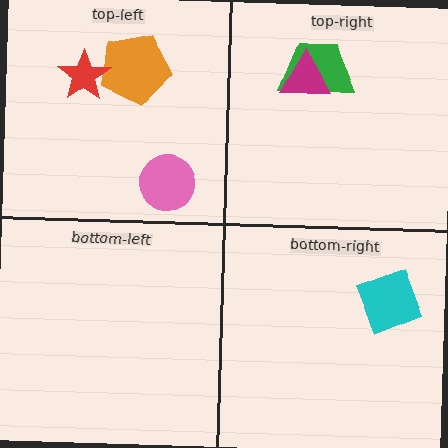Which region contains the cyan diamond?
The bottom-right region.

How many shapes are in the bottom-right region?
1.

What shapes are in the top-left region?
The orange pentagon, the red star, the pink circle.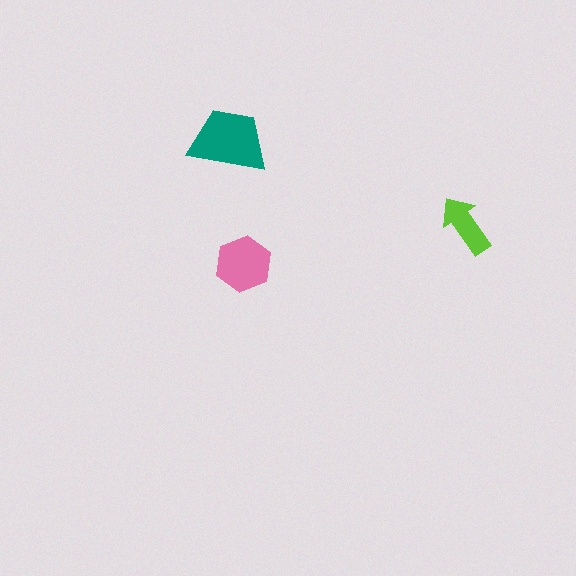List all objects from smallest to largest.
The lime arrow, the pink hexagon, the teal trapezoid.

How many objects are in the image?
There are 3 objects in the image.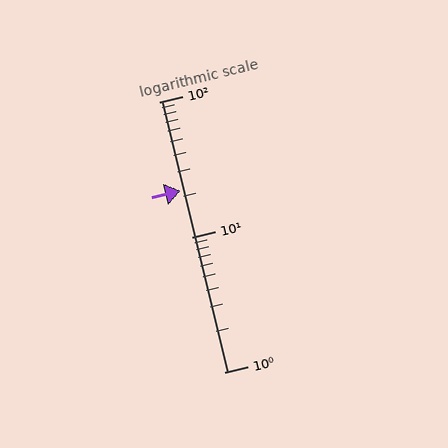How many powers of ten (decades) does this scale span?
The scale spans 2 decades, from 1 to 100.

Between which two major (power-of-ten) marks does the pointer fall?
The pointer is between 10 and 100.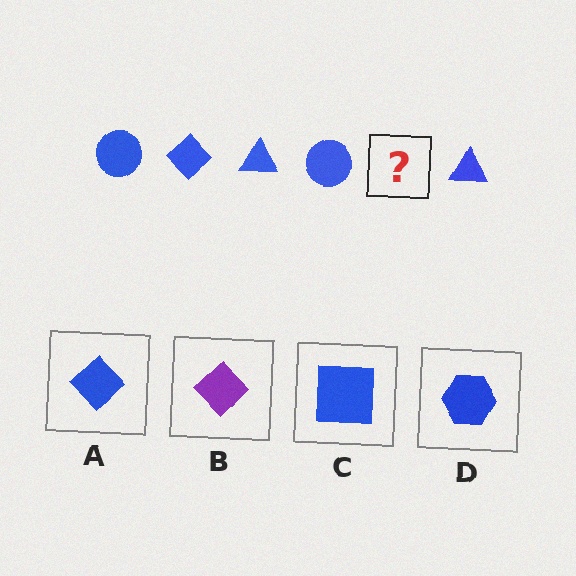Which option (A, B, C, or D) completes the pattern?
A.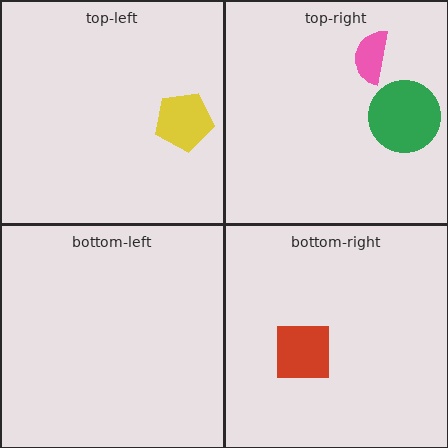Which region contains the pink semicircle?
The top-right region.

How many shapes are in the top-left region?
1.